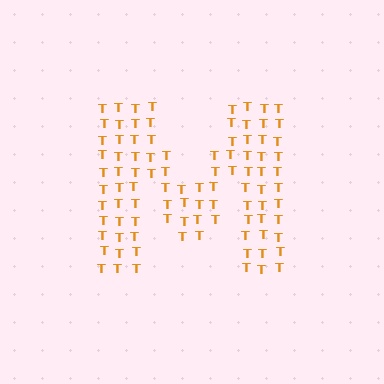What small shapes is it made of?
It is made of small letter T's.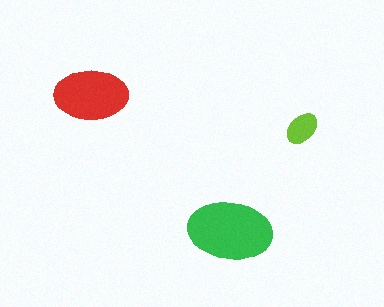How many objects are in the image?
There are 3 objects in the image.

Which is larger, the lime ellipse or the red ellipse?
The red one.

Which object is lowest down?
The green ellipse is bottommost.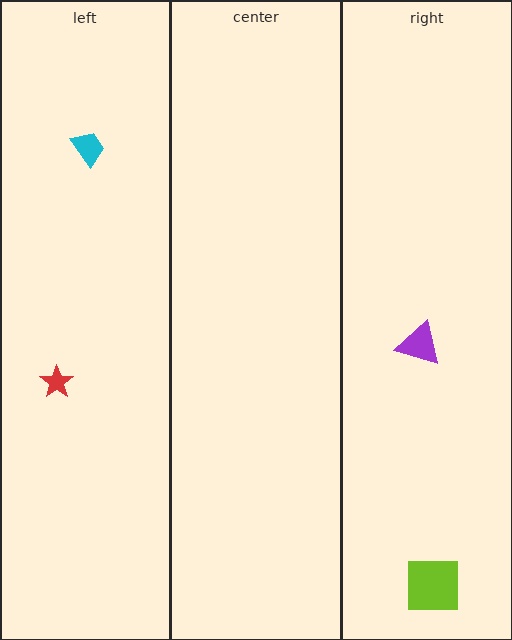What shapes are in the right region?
The purple triangle, the lime square.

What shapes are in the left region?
The red star, the cyan trapezoid.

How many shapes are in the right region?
2.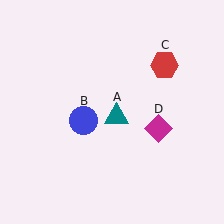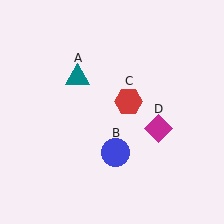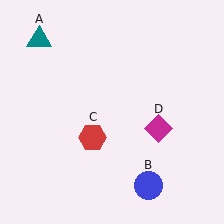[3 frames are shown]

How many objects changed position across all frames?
3 objects changed position: teal triangle (object A), blue circle (object B), red hexagon (object C).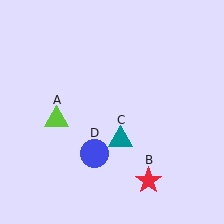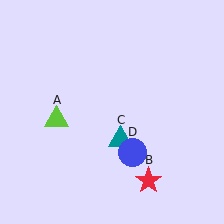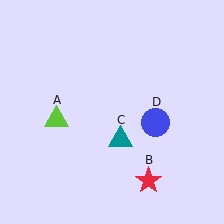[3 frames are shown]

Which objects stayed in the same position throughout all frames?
Lime triangle (object A) and red star (object B) and teal triangle (object C) remained stationary.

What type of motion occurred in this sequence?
The blue circle (object D) rotated counterclockwise around the center of the scene.